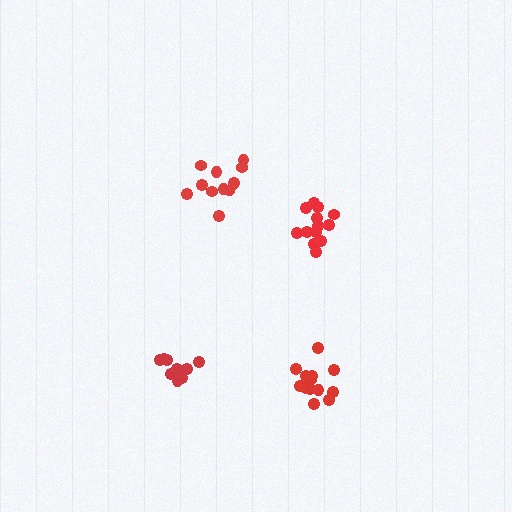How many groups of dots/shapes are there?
There are 4 groups.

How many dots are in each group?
Group 1: 14 dots, Group 2: 12 dots, Group 3: 13 dots, Group 4: 12 dots (51 total).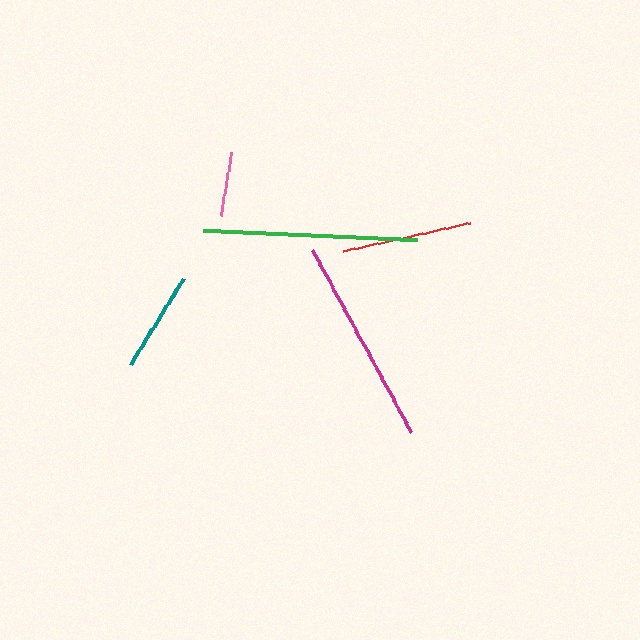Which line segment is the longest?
The green line is the longest at approximately 214 pixels.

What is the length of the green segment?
The green segment is approximately 214 pixels long.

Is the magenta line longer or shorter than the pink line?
The magenta line is longer than the pink line.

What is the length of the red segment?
The red segment is approximately 130 pixels long.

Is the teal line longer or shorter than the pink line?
The teal line is longer than the pink line.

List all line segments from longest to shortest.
From longest to shortest: green, magenta, red, teal, pink.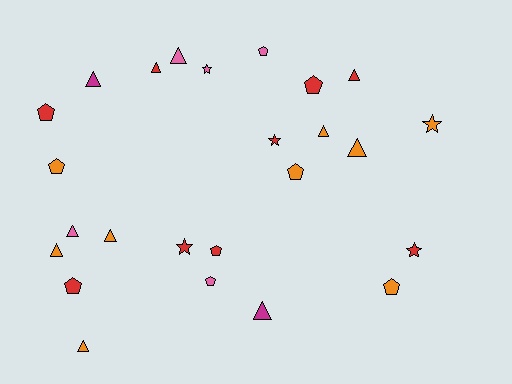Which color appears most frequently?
Red, with 9 objects.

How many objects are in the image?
There are 25 objects.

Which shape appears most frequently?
Triangle, with 11 objects.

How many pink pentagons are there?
There are 2 pink pentagons.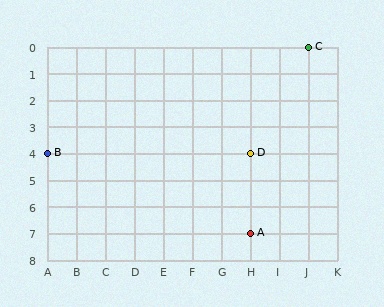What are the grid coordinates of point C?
Point C is at grid coordinates (J, 0).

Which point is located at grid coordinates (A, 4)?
Point B is at (A, 4).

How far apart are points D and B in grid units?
Points D and B are 7 columns apart.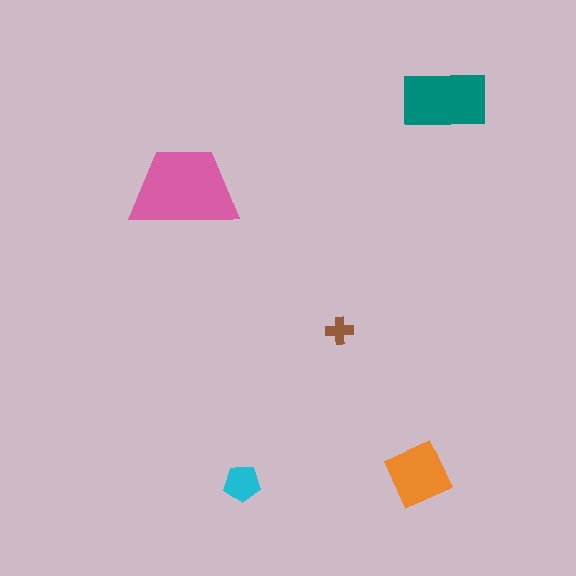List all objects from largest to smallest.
The pink trapezoid, the teal rectangle, the orange square, the cyan pentagon, the brown cross.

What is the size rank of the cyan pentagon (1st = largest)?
4th.